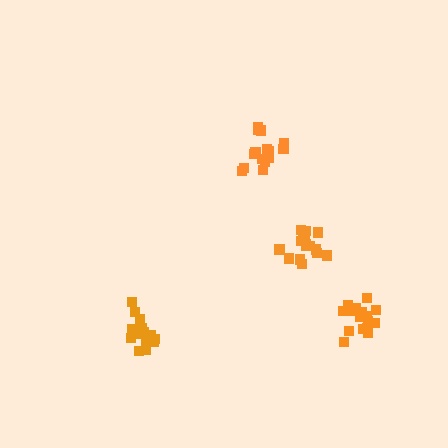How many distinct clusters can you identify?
There are 4 distinct clusters.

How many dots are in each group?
Group 1: 16 dots, Group 2: 16 dots, Group 3: 15 dots, Group 4: 19 dots (66 total).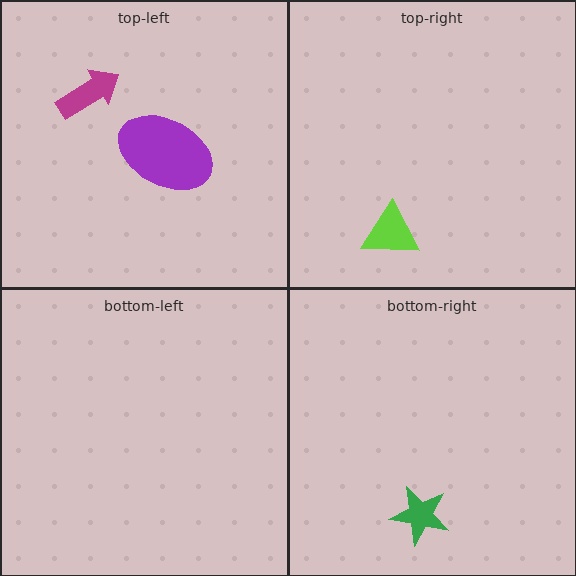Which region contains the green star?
The bottom-right region.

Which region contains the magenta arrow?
The top-left region.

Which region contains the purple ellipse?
The top-left region.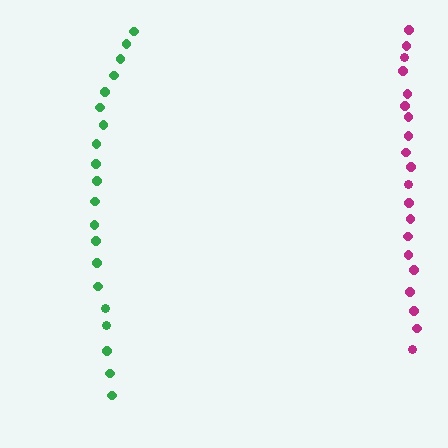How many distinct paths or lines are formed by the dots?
There are 2 distinct paths.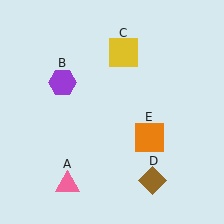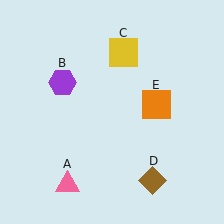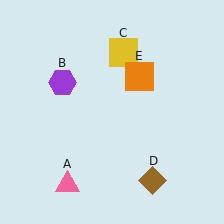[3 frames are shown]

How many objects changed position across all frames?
1 object changed position: orange square (object E).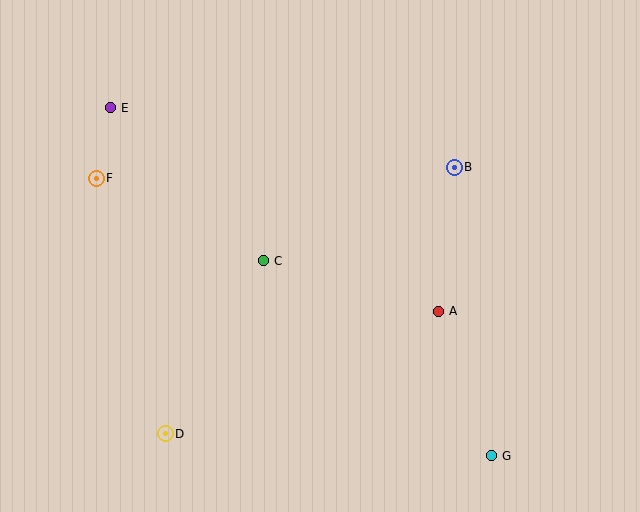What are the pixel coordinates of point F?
Point F is at (96, 178).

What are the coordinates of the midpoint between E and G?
The midpoint between E and G is at (301, 282).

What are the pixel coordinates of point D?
Point D is at (165, 434).